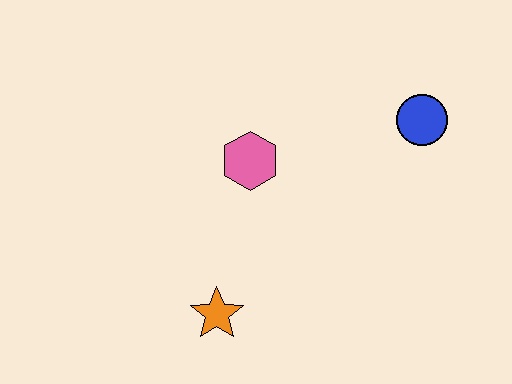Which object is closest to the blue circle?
The pink hexagon is closest to the blue circle.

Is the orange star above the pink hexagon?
No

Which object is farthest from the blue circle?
The orange star is farthest from the blue circle.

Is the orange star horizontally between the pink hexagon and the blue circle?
No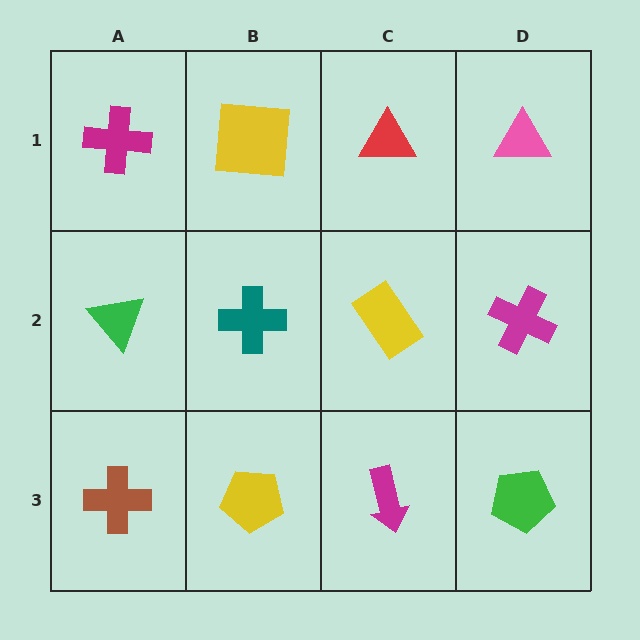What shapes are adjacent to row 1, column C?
A yellow rectangle (row 2, column C), a yellow square (row 1, column B), a pink triangle (row 1, column D).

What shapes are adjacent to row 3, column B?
A teal cross (row 2, column B), a brown cross (row 3, column A), a magenta arrow (row 3, column C).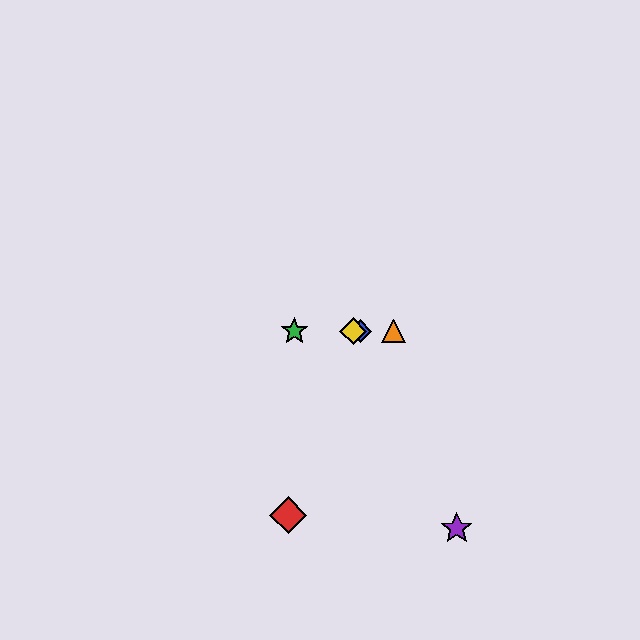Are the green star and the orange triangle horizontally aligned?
Yes, both are at y≈331.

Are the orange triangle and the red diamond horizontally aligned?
No, the orange triangle is at y≈331 and the red diamond is at y≈515.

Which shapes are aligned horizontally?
The blue diamond, the green star, the yellow diamond, the orange triangle are aligned horizontally.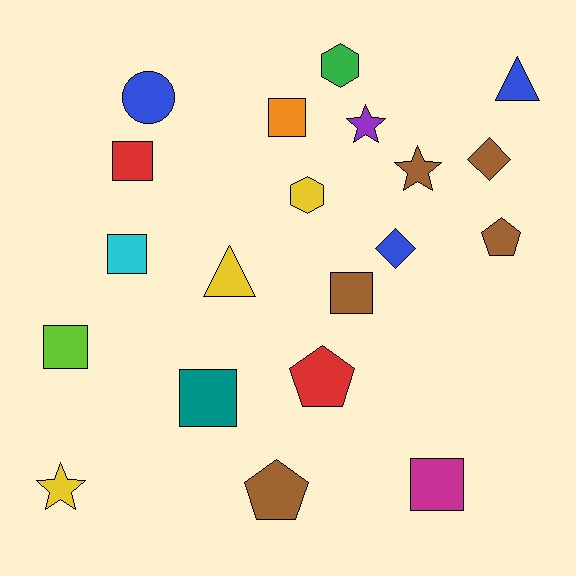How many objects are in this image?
There are 20 objects.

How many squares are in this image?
There are 7 squares.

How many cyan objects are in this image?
There is 1 cyan object.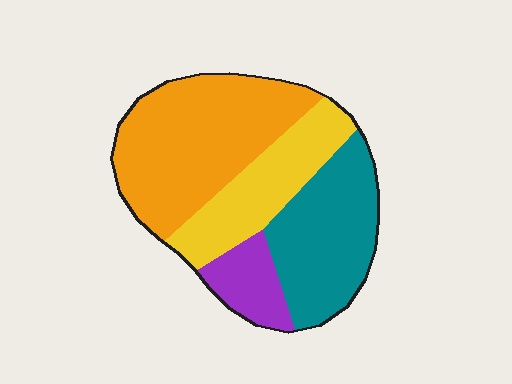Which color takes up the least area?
Purple, at roughly 10%.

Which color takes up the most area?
Orange, at roughly 40%.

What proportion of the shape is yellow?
Yellow takes up about one fifth (1/5) of the shape.